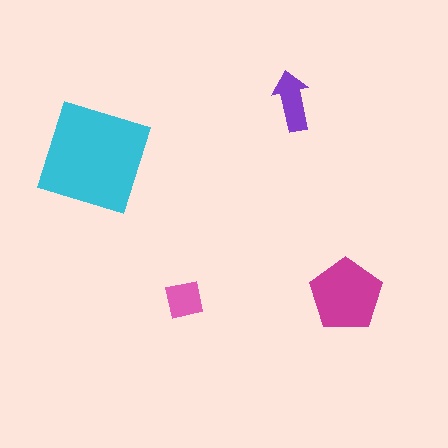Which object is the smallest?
The pink square.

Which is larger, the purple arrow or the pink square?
The purple arrow.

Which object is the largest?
The cyan square.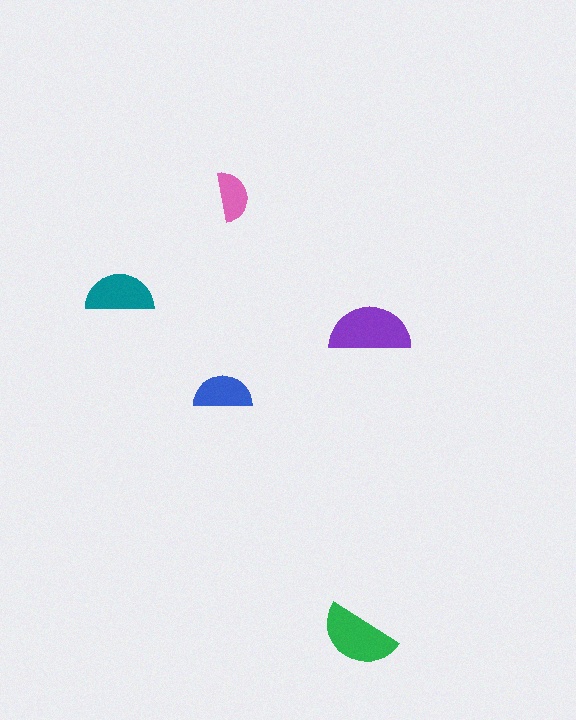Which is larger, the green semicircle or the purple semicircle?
The purple one.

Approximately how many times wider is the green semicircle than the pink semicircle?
About 1.5 times wider.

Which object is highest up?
The pink semicircle is topmost.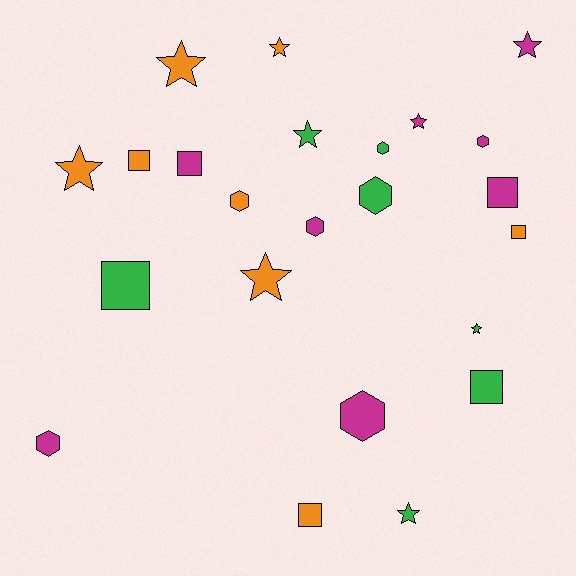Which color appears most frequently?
Magenta, with 8 objects.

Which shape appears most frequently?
Star, with 9 objects.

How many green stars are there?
There are 3 green stars.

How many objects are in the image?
There are 23 objects.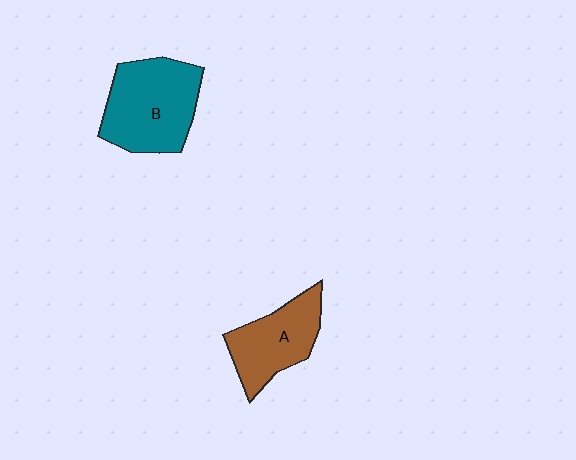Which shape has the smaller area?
Shape A (brown).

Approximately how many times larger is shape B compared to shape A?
Approximately 1.3 times.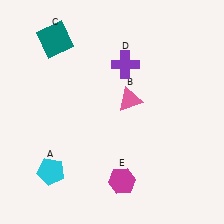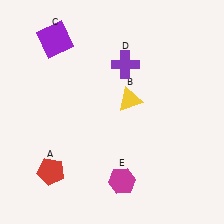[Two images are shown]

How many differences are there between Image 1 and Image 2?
There are 3 differences between the two images.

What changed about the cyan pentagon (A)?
In Image 1, A is cyan. In Image 2, it changed to red.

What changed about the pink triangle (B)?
In Image 1, B is pink. In Image 2, it changed to yellow.